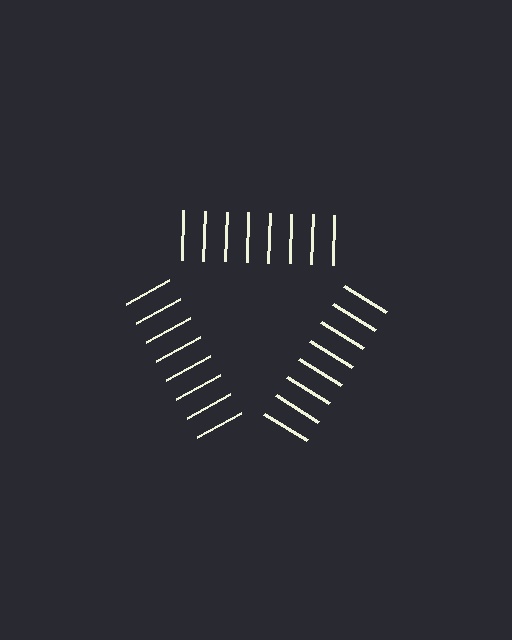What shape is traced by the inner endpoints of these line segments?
An illusory triangle — the line segments terminate on its edges but no continuous stroke is drawn.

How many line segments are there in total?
24 — 8 along each of the 3 edges.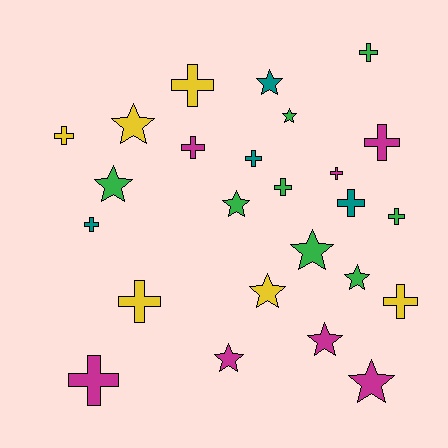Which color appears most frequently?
Green, with 8 objects.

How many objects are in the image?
There are 25 objects.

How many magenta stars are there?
There are 3 magenta stars.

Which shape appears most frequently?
Cross, with 14 objects.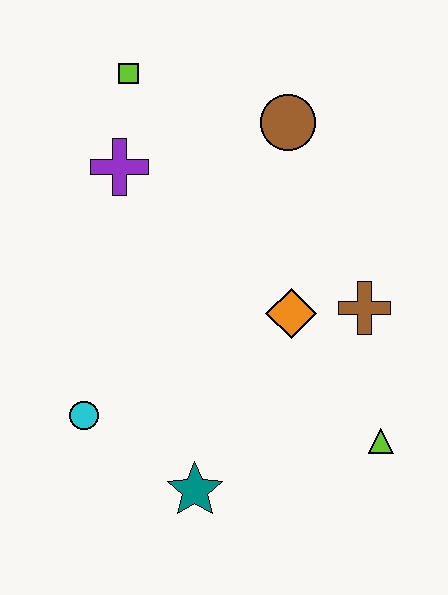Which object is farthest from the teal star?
The lime square is farthest from the teal star.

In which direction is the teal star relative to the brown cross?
The teal star is below the brown cross.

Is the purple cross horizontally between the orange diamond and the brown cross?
No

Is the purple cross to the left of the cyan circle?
No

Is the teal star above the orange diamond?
No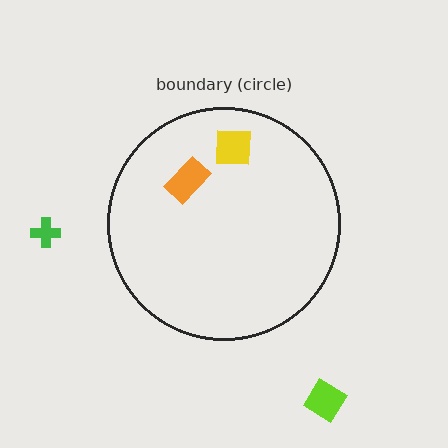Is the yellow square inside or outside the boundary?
Inside.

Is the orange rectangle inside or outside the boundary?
Inside.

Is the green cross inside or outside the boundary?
Outside.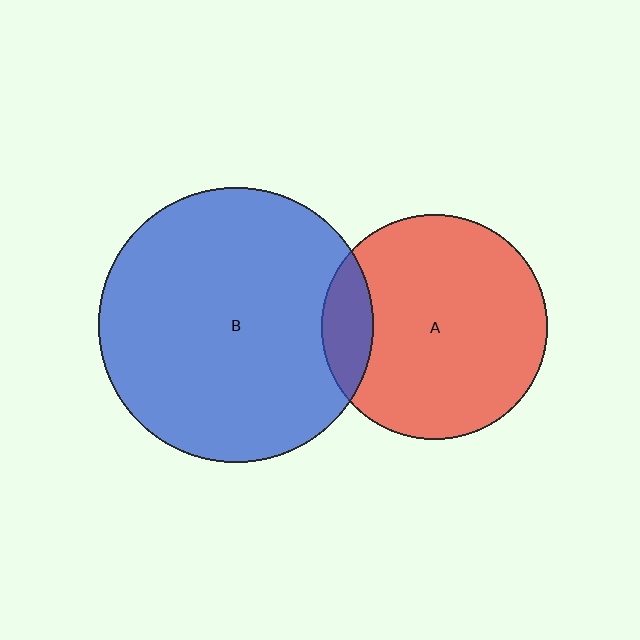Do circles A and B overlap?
Yes.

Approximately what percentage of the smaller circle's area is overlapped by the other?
Approximately 15%.